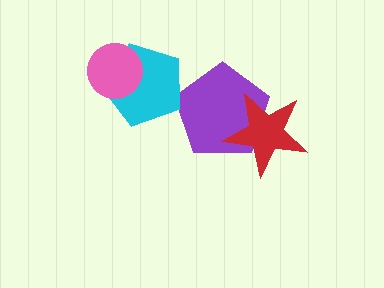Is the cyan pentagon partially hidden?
Yes, it is partially covered by another shape.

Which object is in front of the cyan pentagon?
The pink circle is in front of the cyan pentagon.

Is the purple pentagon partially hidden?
Yes, it is partially covered by another shape.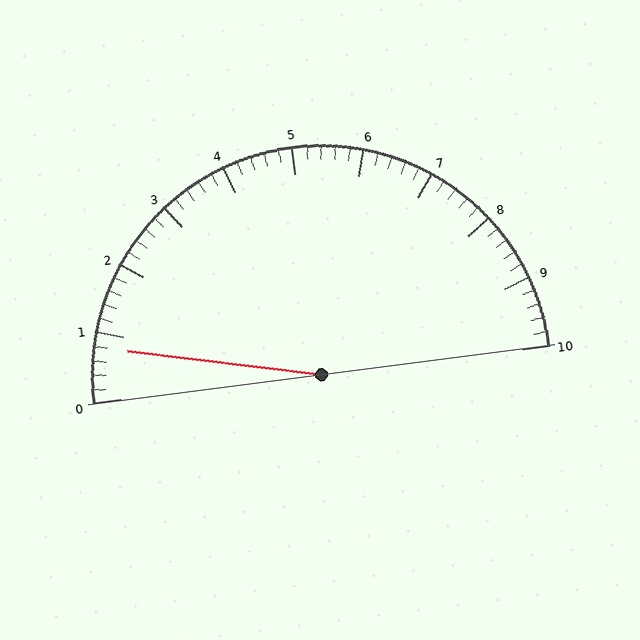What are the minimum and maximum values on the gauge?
The gauge ranges from 0 to 10.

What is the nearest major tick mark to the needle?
The nearest major tick mark is 1.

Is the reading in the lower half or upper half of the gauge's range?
The reading is in the lower half of the range (0 to 10).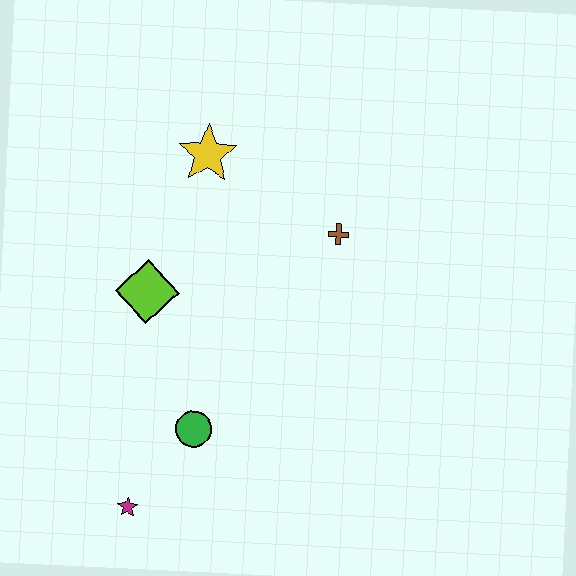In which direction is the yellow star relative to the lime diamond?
The yellow star is above the lime diamond.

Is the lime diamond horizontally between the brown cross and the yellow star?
No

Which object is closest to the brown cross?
The yellow star is closest to the brown cross.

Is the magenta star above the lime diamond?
No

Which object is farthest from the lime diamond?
The magenta star is farthest from the lime diamond.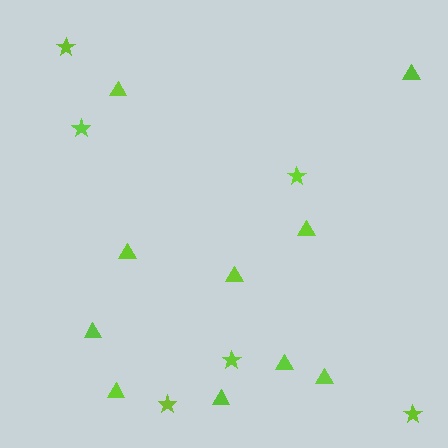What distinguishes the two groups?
There are 2 groups: one group of stars (6) and one group of triangles (10).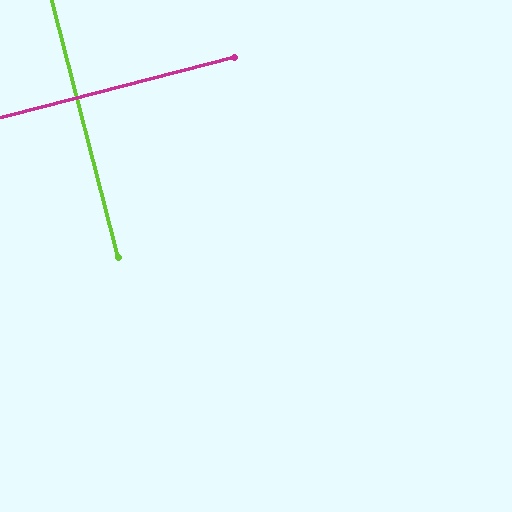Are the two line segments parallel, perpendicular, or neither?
Perpendicular — they meet at approximately 90°.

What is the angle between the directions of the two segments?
Approximately 90 degrees.